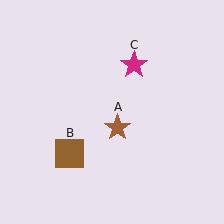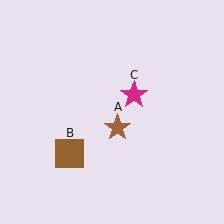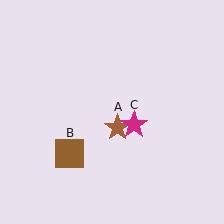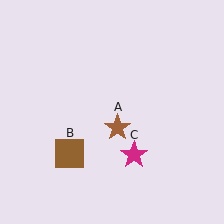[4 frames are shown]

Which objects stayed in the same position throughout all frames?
Brown star (object A) and brown square (object B) remained stationary.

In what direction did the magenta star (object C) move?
The magenta star (object C) moved down.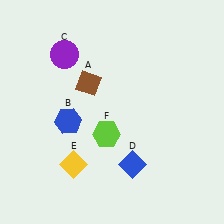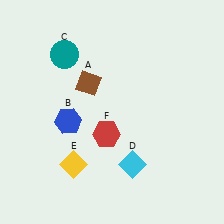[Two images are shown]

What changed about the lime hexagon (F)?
In Image 1, F is lime. In Image 2, it changed to red.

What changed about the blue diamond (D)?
In Image 1, D is blue. In Image 2, it changed to cyan.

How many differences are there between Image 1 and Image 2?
There are 3 differences between the two images.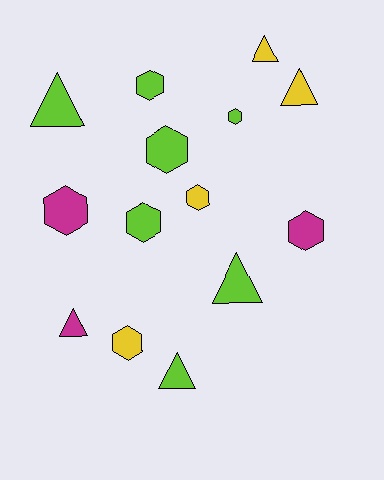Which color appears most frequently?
Lime, with 7 objects.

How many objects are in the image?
There are 14 objects.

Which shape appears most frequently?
Hexagon, with 8 objects.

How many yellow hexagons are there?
There are 2 yellow hexagons.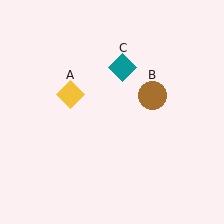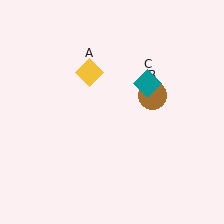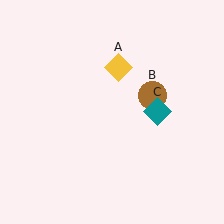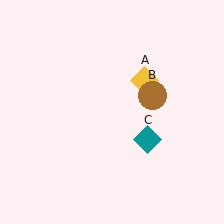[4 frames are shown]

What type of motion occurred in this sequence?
The yellow diamond (object A), teal diamond (object C) rotated clockwise around the center of the scene.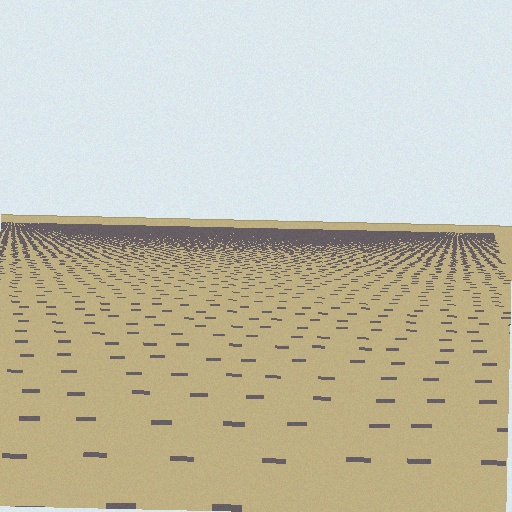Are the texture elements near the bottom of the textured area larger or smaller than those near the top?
Larger. Near the bottom, elements are closer to the viewer and appear at a bigger on-screen size.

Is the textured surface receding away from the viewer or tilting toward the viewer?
The surface is receding away from the viewer. Texture elements get smaller and denser toward the top.